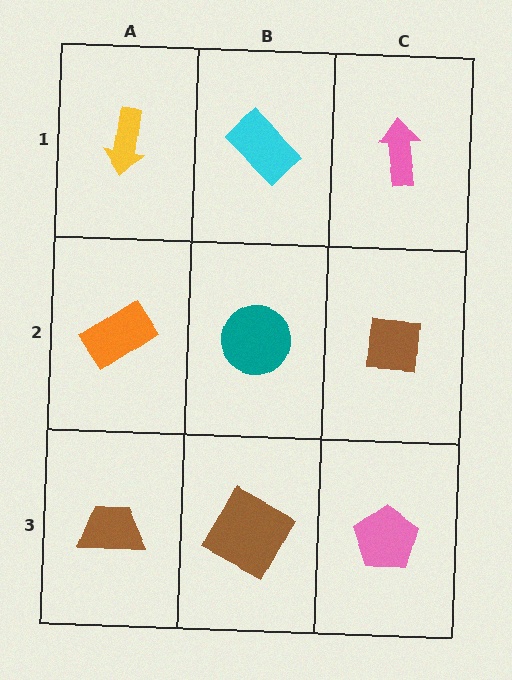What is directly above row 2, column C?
A pink arrow.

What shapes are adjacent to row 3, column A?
An orange rectangle (row 2, column A), a brown square (row 3, column B).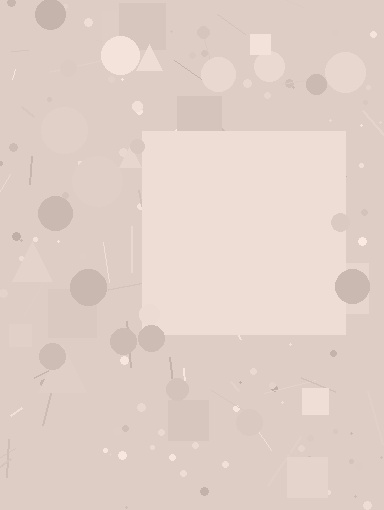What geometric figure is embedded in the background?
A square is embedded in the background.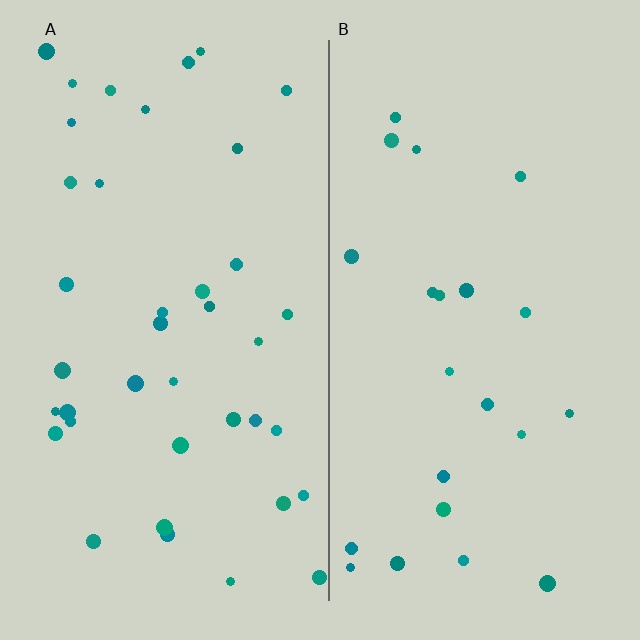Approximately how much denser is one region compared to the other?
Approximately 1.7× — region A over region B.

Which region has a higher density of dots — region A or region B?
A (the left).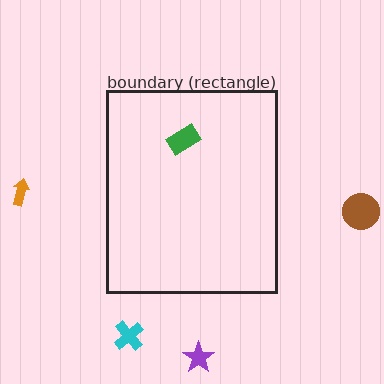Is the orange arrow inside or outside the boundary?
Outside.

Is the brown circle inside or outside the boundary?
Outside.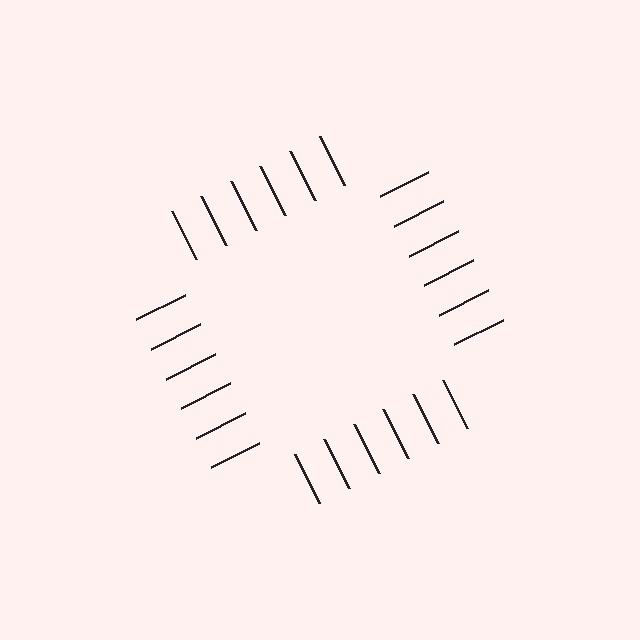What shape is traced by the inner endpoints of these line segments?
An illusory square — the line segments terminate on its edges but no continuous stroke is drawn.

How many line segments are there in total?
24 — 6 along each of the 4 edges.